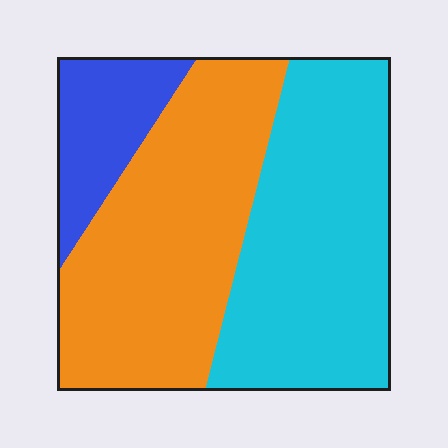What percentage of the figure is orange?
Orange takes up about two fifths (2/5) of the figure.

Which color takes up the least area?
Blue, at roughly 15%.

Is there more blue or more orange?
Orange.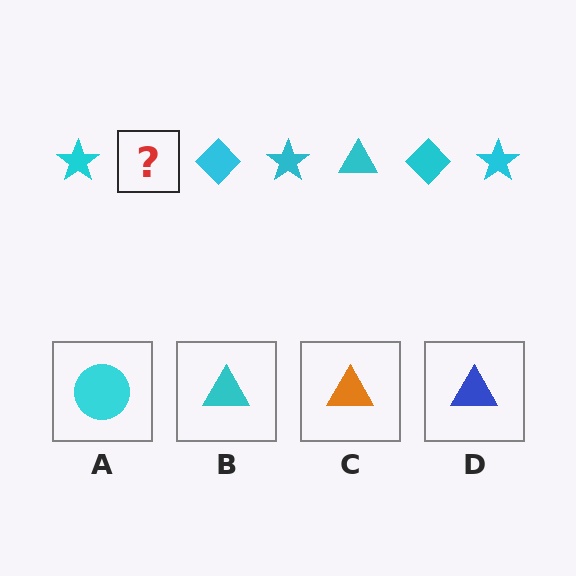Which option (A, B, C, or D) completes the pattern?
B.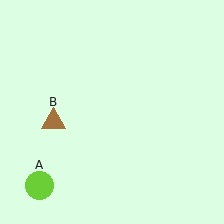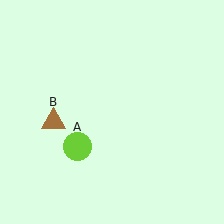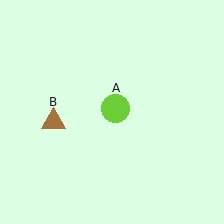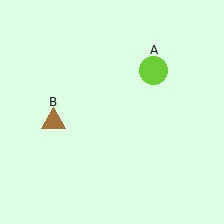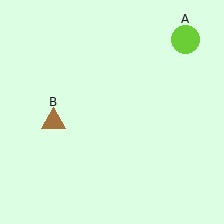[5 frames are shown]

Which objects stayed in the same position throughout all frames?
Brown triangle (object B) remained stationary.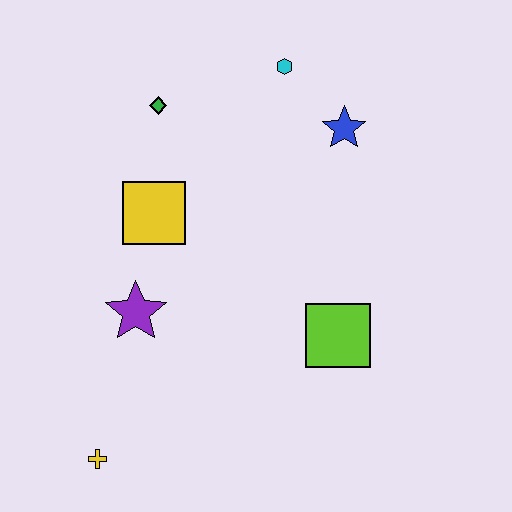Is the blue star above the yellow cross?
Yes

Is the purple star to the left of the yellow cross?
No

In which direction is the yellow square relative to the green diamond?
The yellow square is below the green diamond.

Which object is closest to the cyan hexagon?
The blue star is closest to the cyan hexagon.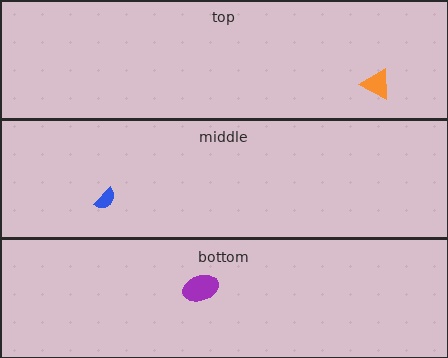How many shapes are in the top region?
1.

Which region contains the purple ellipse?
The bottom region.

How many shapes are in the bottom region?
1.